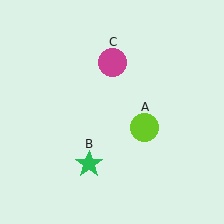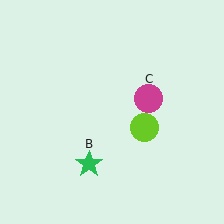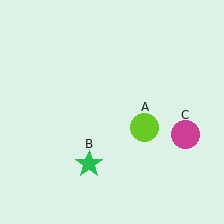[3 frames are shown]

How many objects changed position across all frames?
1 object changed position: magenta circle (object C).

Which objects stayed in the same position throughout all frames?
Lime circle (object A) and green star (object B) remained stationary.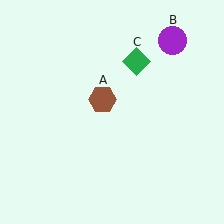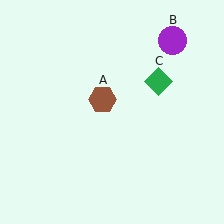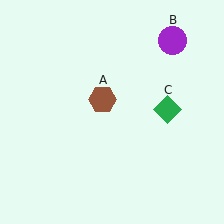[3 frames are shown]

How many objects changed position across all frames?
1 object changed position: green diamond (object C).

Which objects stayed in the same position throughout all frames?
Brown hexagon (object A) and purple circle (object B) remained stationary.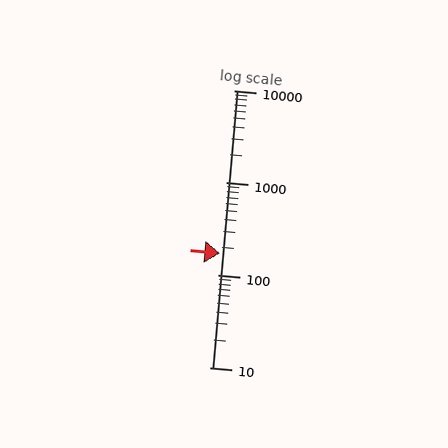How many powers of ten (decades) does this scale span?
The scale spans 3 decades, from 10 to 10000.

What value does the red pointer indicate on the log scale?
The pointer indicates approximately 170.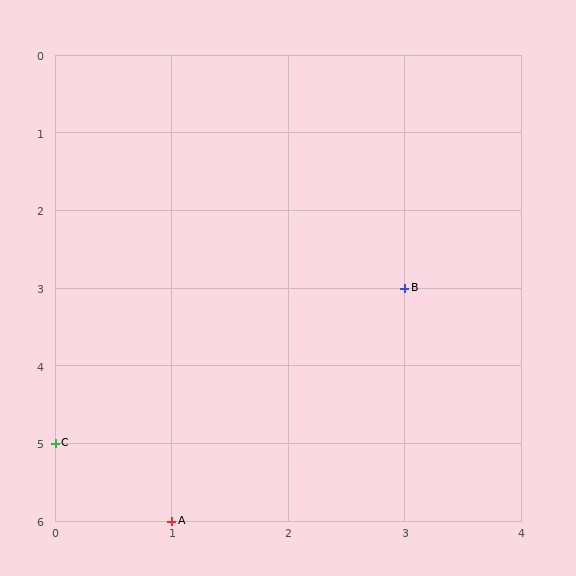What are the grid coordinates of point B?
Point B is at grid coordinates (3, 3).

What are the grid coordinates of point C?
Point C is at grid coordinates (0, 5).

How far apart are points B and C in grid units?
Points B and C are 3 columns and 2 rows apart (about 3.6 grid units diagonally).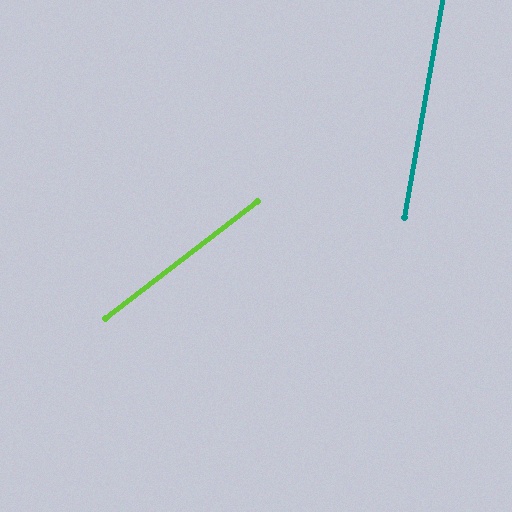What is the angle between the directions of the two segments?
Approximately 42 degrees.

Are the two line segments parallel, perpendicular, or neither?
Neither parallel nor perpendicular — they differ by about 42°.